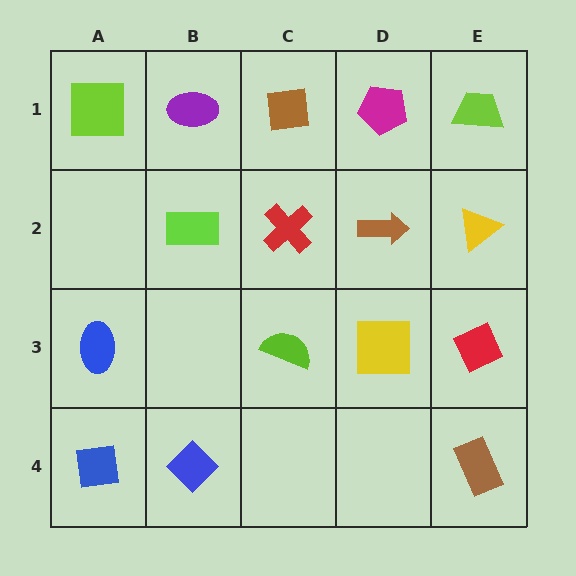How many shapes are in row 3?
4 shapes.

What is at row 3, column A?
A blue ellipse.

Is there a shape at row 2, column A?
No, that cell is empty.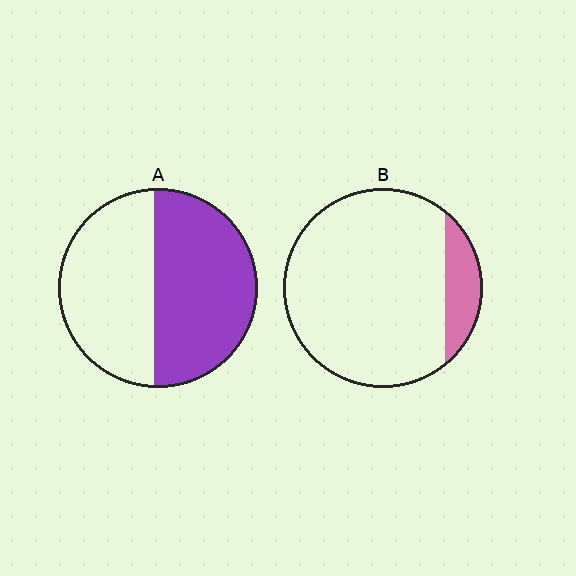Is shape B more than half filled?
No.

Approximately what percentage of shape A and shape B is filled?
A is approximately 55% and B is approximately 15%.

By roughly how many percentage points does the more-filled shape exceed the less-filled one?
By roughly 40 percentage points (A over B).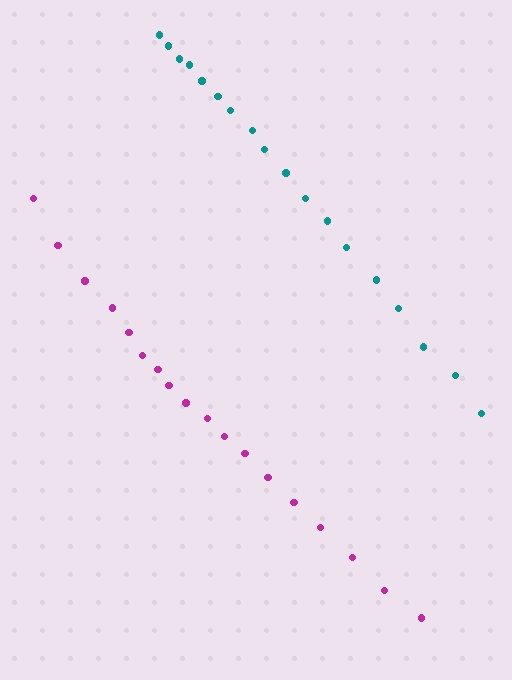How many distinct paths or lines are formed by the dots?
There are 2 distinct paths.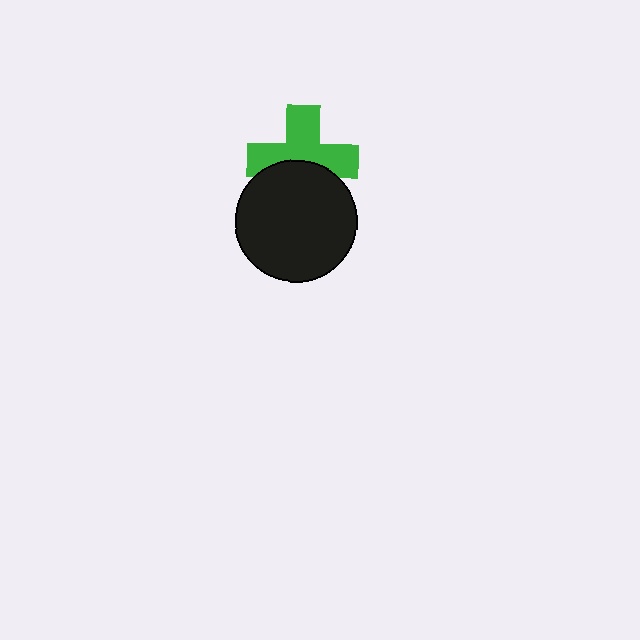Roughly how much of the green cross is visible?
About half of it is visible (roughly 63%).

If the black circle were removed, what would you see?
You would see the complete green cross.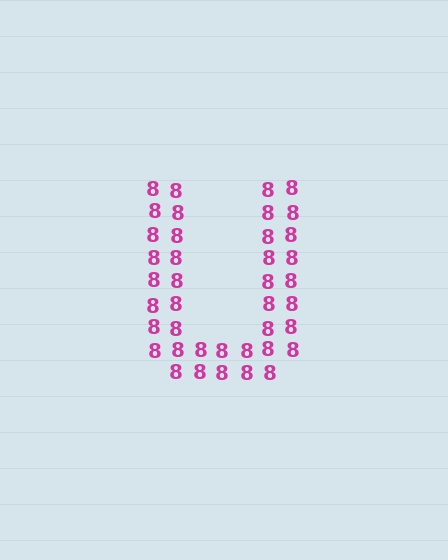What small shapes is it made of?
It is made of small digit 8's.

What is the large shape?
The large shape is the letter U.